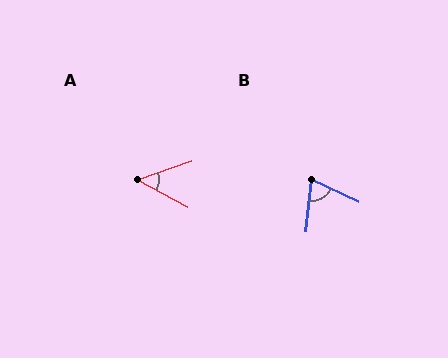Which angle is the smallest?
A, at approximately 49 degrees.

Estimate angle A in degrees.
Approximately 49 degrees.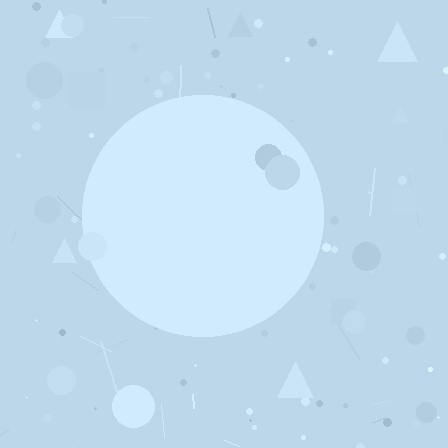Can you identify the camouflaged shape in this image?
The camouflaged shape is a circle.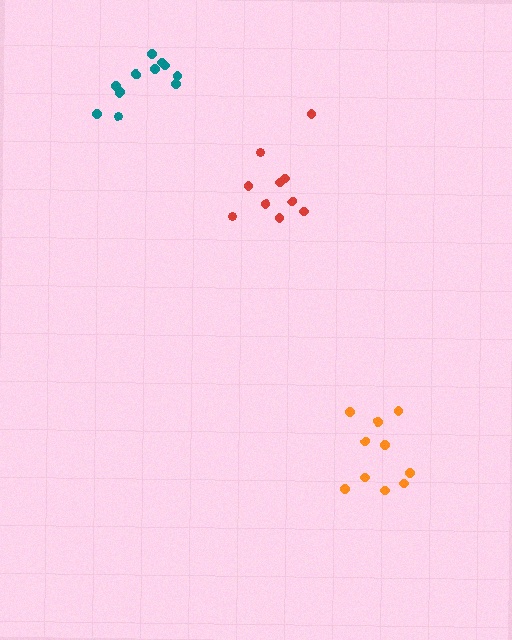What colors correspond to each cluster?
The clusters are colored: orange, teal, red.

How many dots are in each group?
Group 1: 10 dots, Group 2: 12 dots, Group 3: 10 dots (32 total).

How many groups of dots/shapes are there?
There are 3 groups.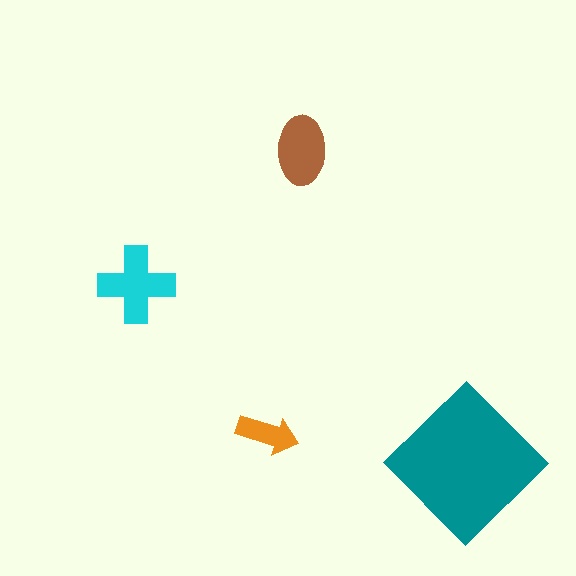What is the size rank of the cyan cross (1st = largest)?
2nd.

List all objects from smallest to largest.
The orange arrow, the brown ellipse, the cyan cross, the teal diamond.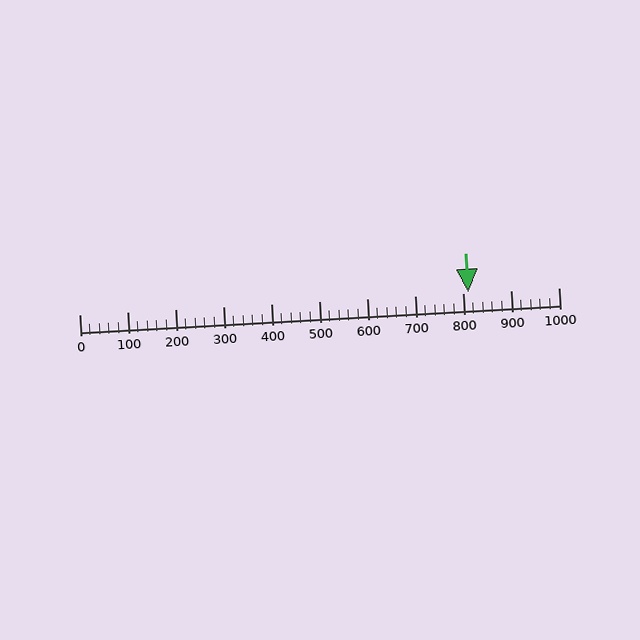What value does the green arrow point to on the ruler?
The green arrow points to approximately 811.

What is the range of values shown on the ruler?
The ruler shows values from 0 to 1000.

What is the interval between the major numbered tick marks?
The major tick marks are spaced 100 units apart.